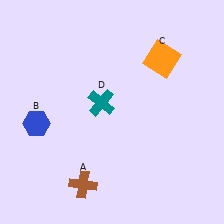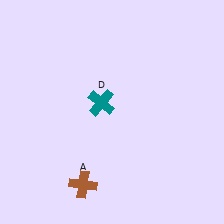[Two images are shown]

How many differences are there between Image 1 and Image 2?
There are 2 differences between the two images.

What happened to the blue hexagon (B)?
The blue hexagon (B) was removed in Image 2. It was in the bottom-left area of Image 1.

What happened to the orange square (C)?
The orange square (C) was removed in Image 2. It was in the top-right area of Image 1.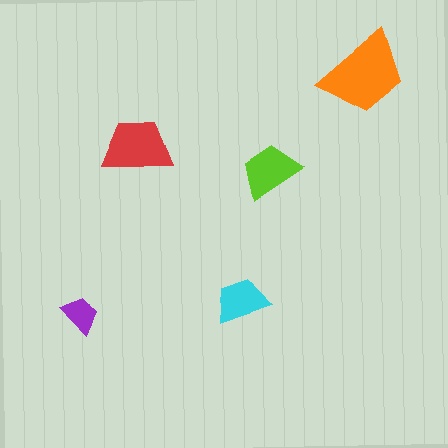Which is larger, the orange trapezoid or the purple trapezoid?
The orange one.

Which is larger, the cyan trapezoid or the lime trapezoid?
The lime one.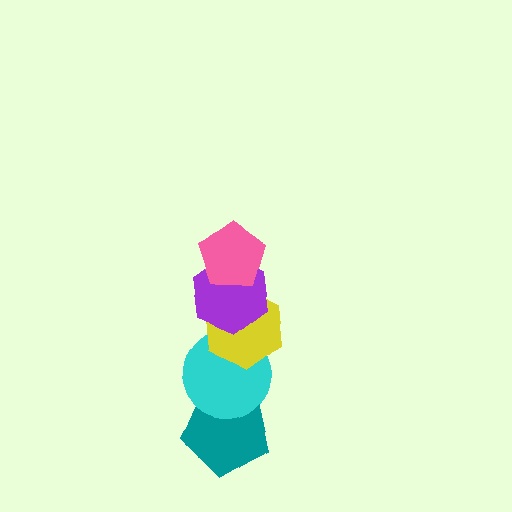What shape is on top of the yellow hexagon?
The purple hexagon is on top of the yellow hexagon.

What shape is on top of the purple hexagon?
The pink pentagon is on top of the purple hexagon.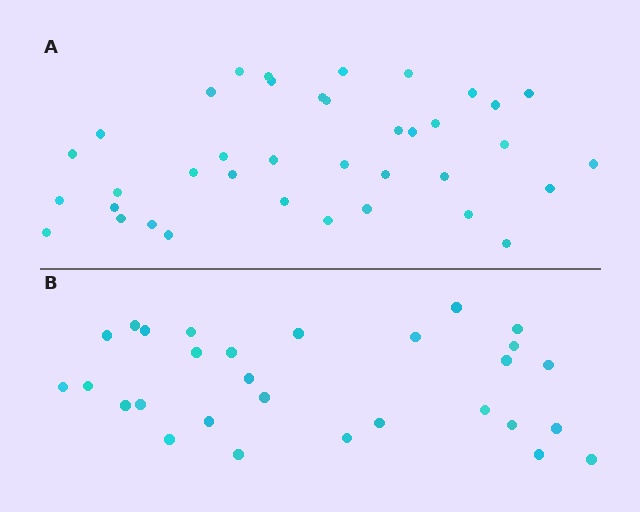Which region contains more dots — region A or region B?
Region A (the top region) has more dots.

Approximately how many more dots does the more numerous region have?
Region A has roughly 8 or so more dots than region B.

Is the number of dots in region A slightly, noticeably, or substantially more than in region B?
Region A has noticeably more, but not dramatically so. The ratio is roughly 1.3 to 1.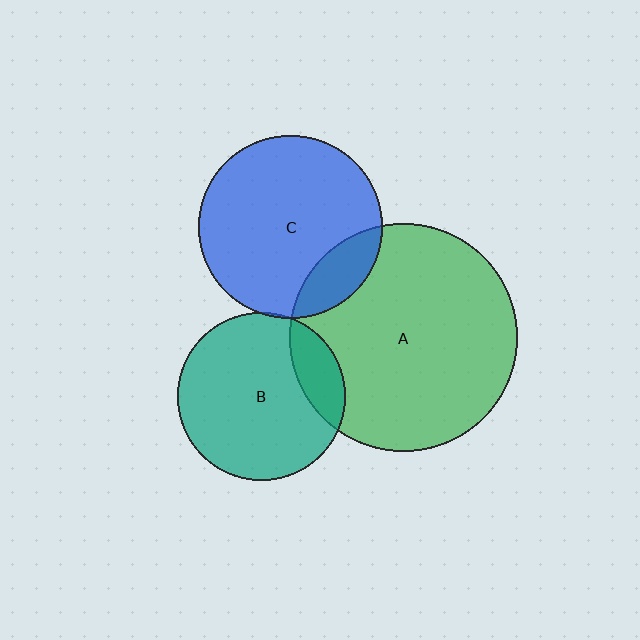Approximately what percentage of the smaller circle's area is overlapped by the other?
Approximately 15%.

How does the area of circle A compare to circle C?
Approximately 1.5 times.